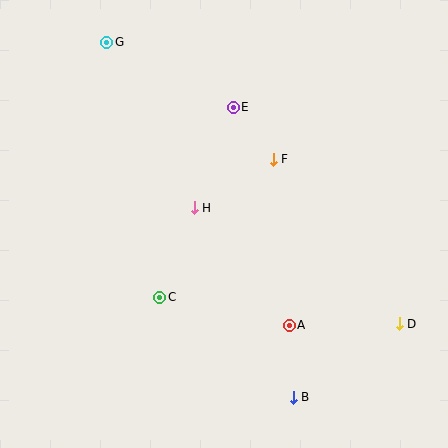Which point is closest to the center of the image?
Point H at (194, 208) is closest to the center.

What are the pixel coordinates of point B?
Point B is at (293, 397).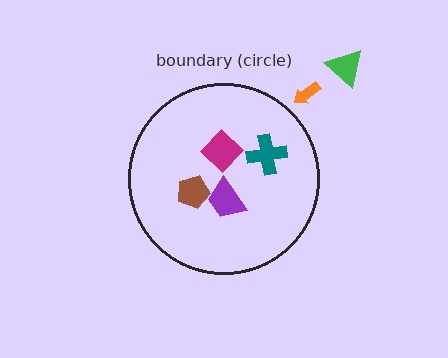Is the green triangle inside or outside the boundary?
Outside.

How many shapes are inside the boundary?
4 inside, 2 outside.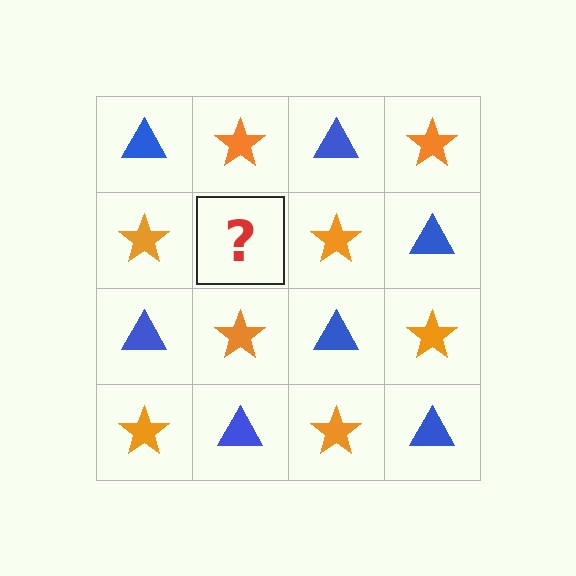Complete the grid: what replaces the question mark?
The question mark should be replaced with a blue triangle.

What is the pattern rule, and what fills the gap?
The rule is that it alternates blue triangle and orange star in a checkerboard pattern. The gap should be filled with a blue triangle.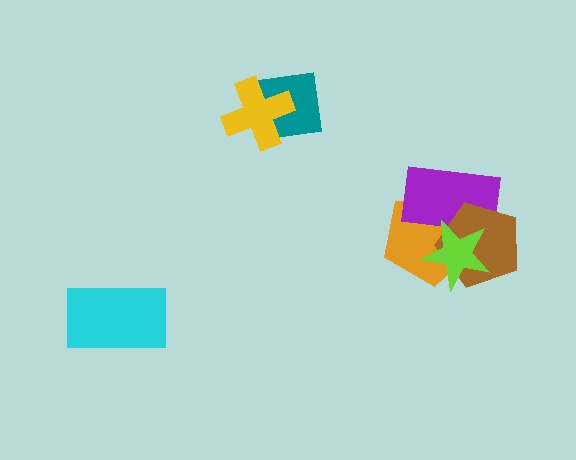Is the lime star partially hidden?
No, no other shape covers it.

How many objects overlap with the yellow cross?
1 object overlaps with the yellow cross.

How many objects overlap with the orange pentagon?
3 objects overlap with the orange pentagon.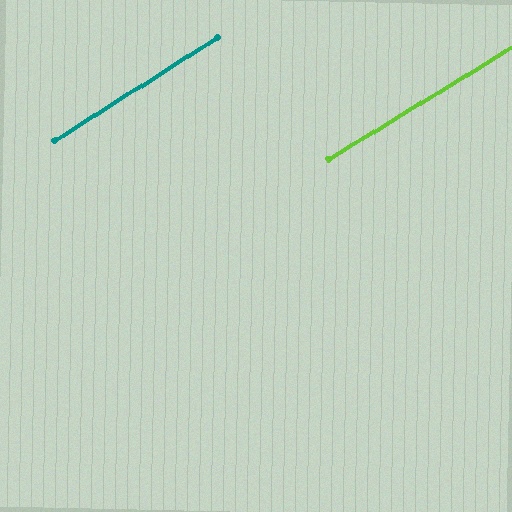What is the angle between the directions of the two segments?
Approximately 1 degree.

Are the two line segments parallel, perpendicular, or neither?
Parallel — their directions differ by only 1.0°.